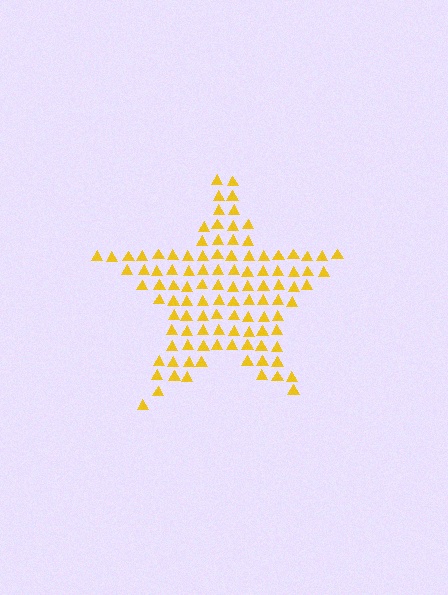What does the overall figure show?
The overall figure shows a star.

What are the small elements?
The small elements are triangles.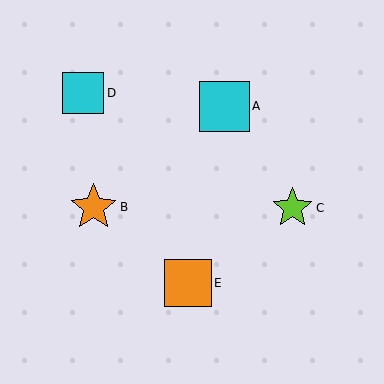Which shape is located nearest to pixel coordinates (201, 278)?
The orange square (labeled E) at (188, 283) is nearest to that location.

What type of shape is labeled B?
Shape B is an orange star.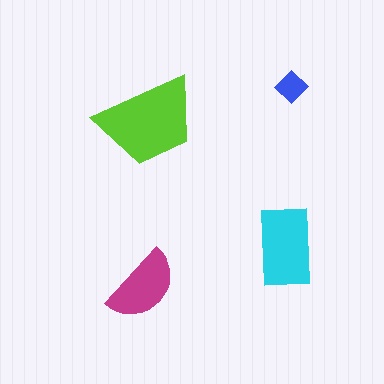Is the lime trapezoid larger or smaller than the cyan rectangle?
Larger.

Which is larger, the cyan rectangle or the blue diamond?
The cyan rectangle.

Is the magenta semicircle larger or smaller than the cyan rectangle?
Smaller.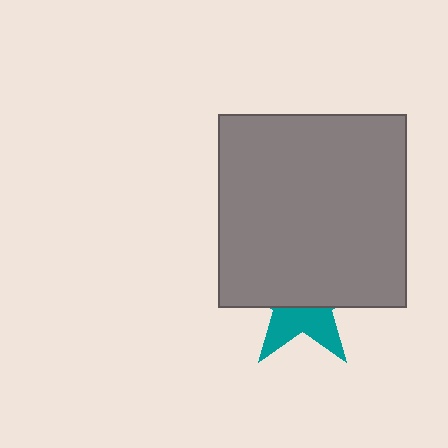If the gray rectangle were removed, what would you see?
You would see the complete teal star.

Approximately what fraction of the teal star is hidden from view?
Roughly 61% of the teal star is hidden behind the gray rectangle.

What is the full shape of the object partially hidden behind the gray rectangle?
The partially hidden object is a teal star.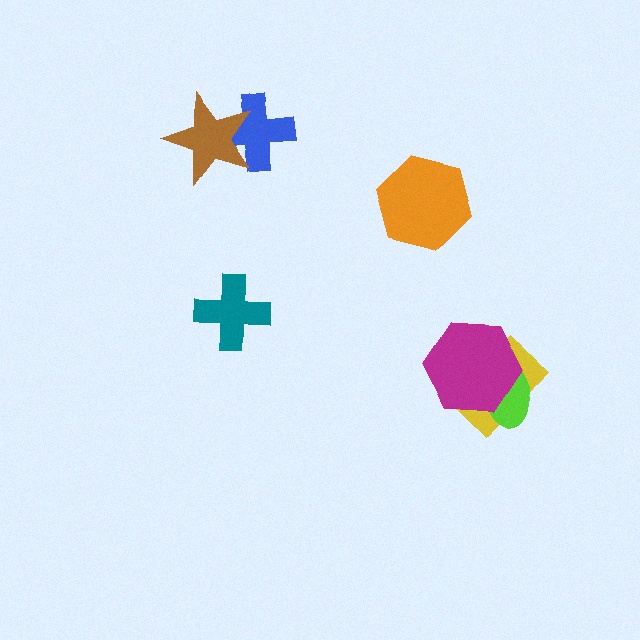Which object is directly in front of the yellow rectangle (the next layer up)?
The lime ellipse is directly in front of the yellow rectangle.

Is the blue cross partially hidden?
Yes, it is partially covered by another shape.